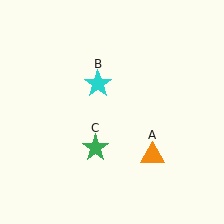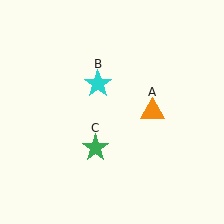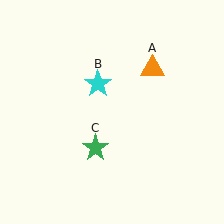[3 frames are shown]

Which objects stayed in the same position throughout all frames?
Cyan star (object B) and green star (object C) remained stationary.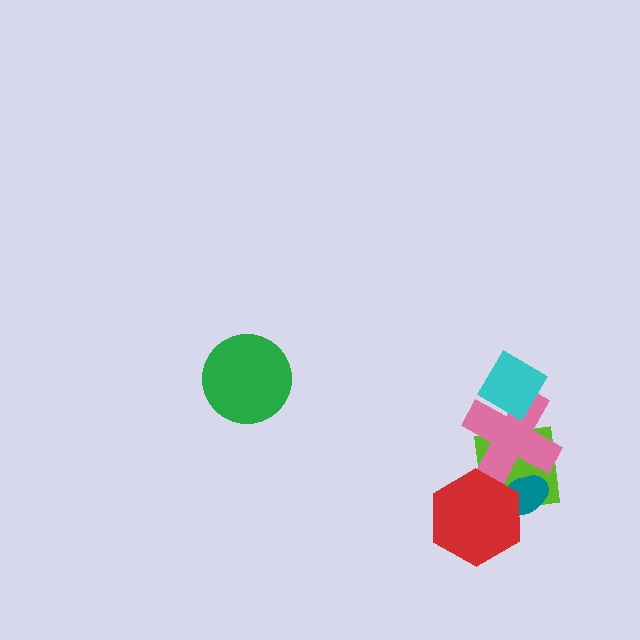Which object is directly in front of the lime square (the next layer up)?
The pink cross is directly in front of the lime square.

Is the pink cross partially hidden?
Yes, it is partially covered by another shape.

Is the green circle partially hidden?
No, no other shape covers it.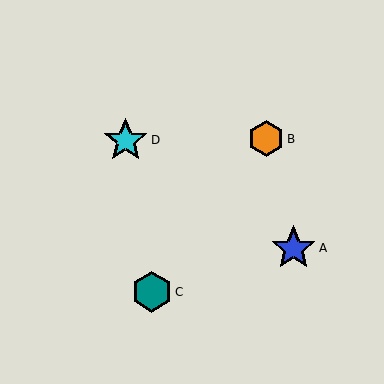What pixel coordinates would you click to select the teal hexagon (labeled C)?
Click at (152, 292) to select the teal hexagon C.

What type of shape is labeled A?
Shape A is a blue star.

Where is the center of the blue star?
The center of the blue star is at (294, 248).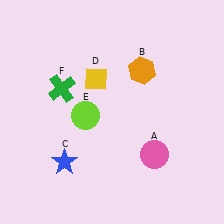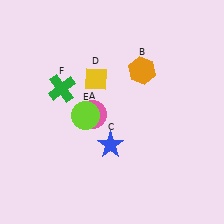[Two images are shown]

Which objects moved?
The objects that moved are: the pink circle (A), the blue star (C).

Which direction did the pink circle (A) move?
The pink circle (A) moved left.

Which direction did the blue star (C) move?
The blue star (C) moved right.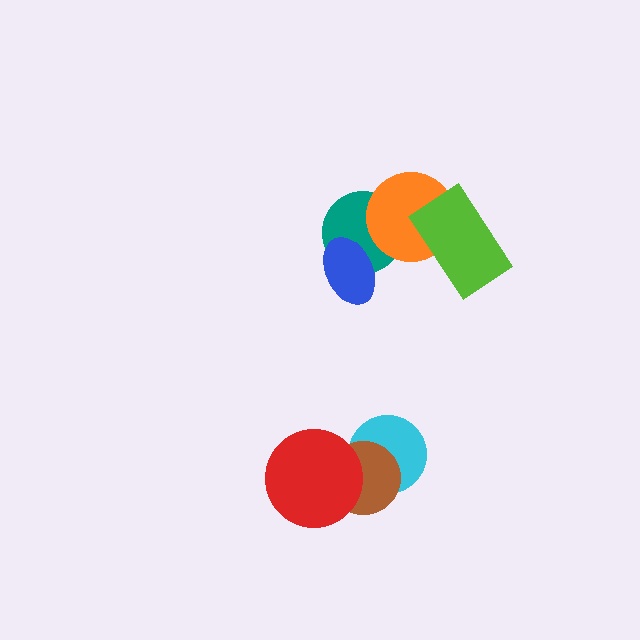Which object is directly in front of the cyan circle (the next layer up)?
The brown circle is directly in front of the cyan circle.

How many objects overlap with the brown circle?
2 objects overlap with the brown circle.